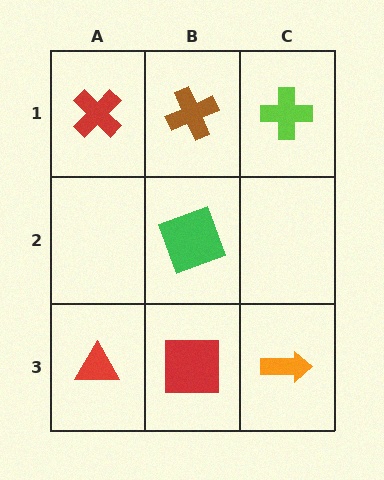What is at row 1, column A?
A red cross.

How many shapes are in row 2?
1 shape.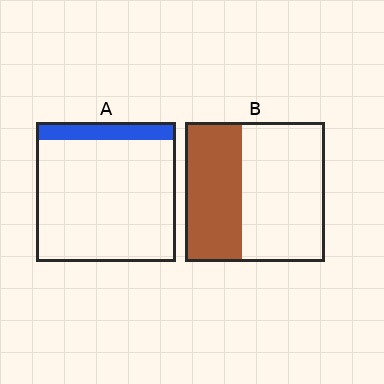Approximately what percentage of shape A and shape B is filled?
A is approximately 15% and B is approximately 40%.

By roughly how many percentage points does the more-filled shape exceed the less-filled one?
By roughly 30 percentage points (B over A).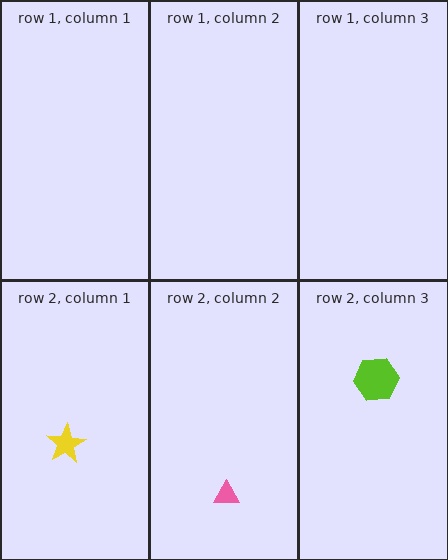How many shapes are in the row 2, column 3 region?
1.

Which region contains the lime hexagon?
The row 2, column 3 region.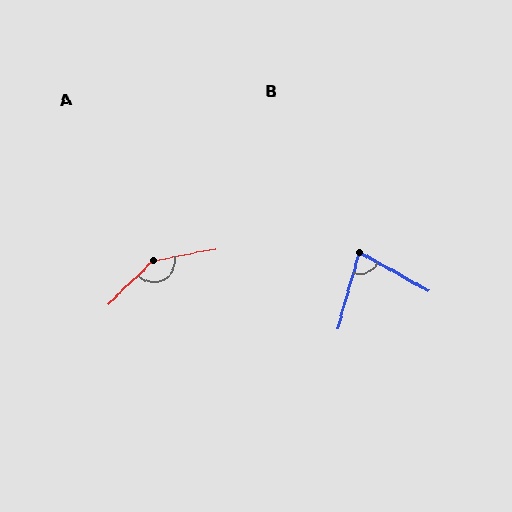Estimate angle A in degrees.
Approximately 147 degrees.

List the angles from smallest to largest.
B (76°), A (147°).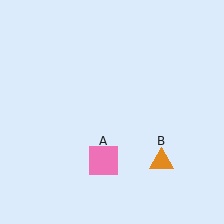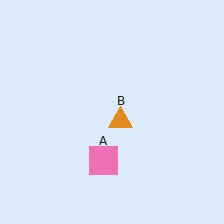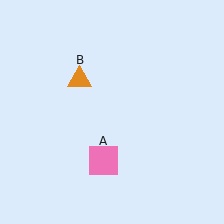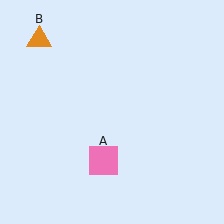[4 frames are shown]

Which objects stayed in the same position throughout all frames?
Pink square (object A) remained stationary.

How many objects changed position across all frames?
1 object changed position: orange triangle (object B).